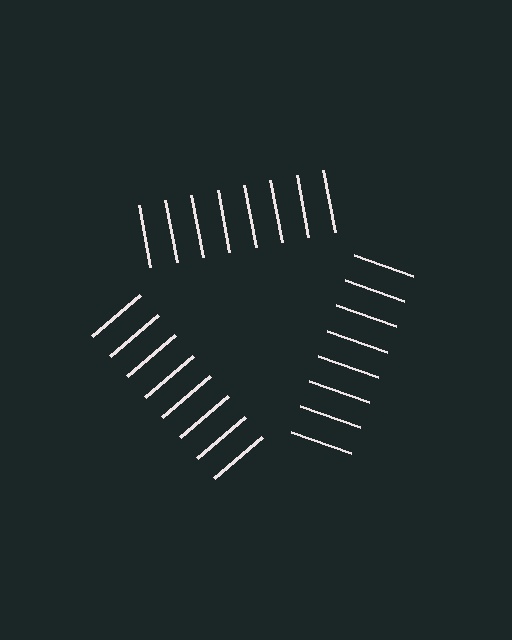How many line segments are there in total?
24 — 8 along each of the 3 edges.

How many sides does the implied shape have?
3 sides — the line-ends trace a triangle.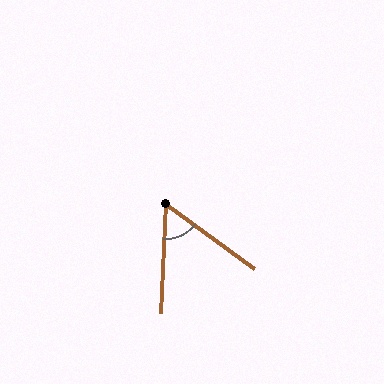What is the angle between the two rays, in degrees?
Approximately 57 degrees.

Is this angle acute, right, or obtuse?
It is acute.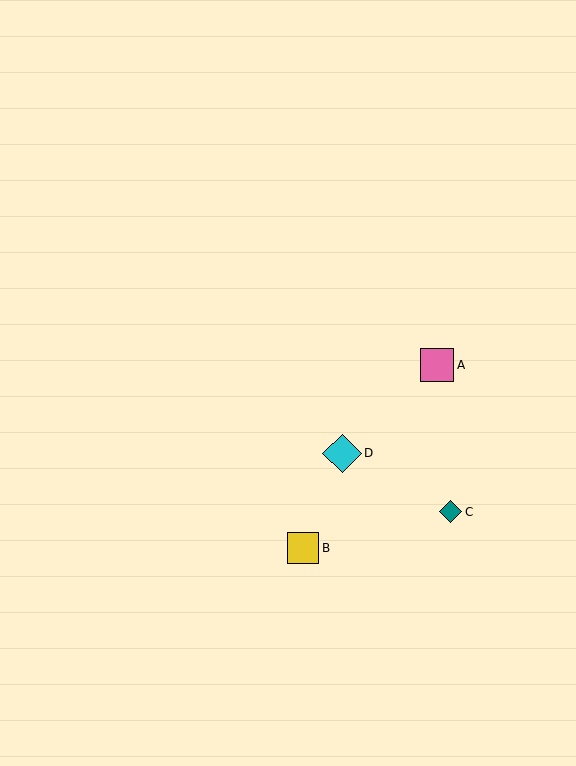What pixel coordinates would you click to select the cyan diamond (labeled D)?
Click at (342, 453) to select the cyan diamond D.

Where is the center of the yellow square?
The center of the yellow square is at (303, 548).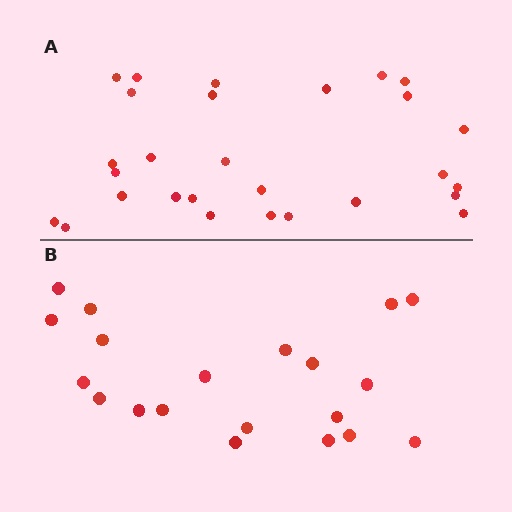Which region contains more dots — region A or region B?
Region A (the top region) has more dots.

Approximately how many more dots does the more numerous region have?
Region A has roughly 8 or so more dots than region B.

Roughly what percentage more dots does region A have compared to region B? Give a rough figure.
About 40% more.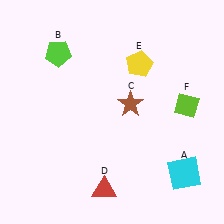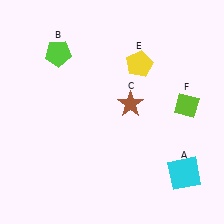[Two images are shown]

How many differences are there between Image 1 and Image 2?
There is 1 difference between the two images.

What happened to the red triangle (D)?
The red triangle (D) was removed in Image 2. It was in the bottom-left area of Image 1.